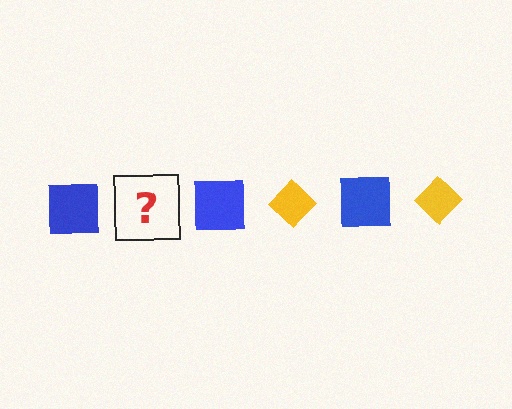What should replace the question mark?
The question mark should be replaced with a yellow diamond.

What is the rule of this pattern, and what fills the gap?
The rule is that the pattern alternates between blue square and yellow diamond. The gap should be filled with a yellow diamond.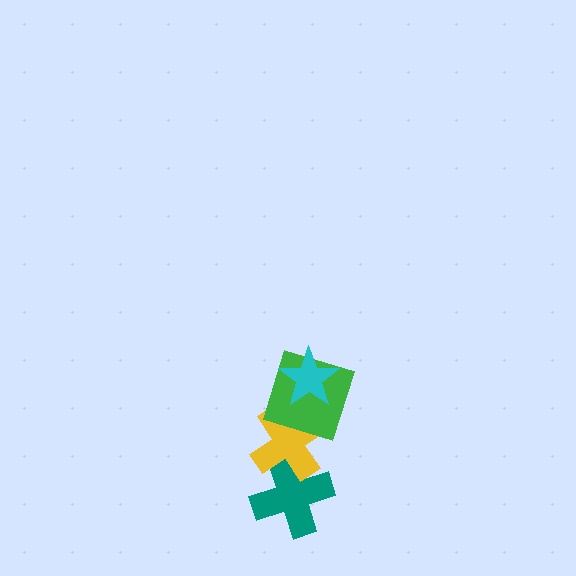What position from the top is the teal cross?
The teal cross is 4th from the top.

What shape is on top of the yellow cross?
The green square is on top of the yellow cross.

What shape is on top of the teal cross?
The yellow cross is on top of the teal cross.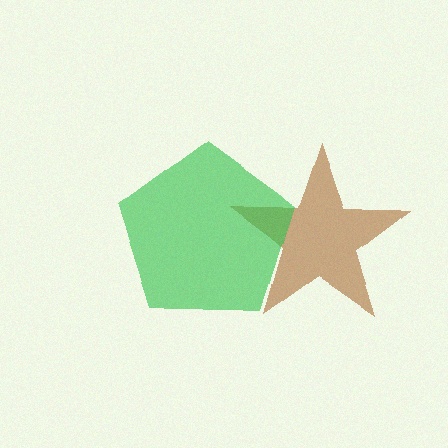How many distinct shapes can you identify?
There are 2 distinct shapes: a brown star, a green pentagon.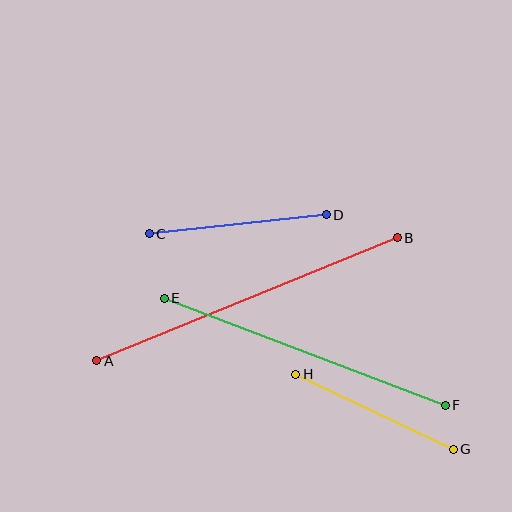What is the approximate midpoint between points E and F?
The midpoint is at approximately (305, 352) pixels.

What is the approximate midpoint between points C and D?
The midpoint is at approximately (238, 224) pixels.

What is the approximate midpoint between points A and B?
The midpoint is at approximately (247, 299) pixels.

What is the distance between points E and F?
The distance is approximately 300 pixels.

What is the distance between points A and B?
The distance is approximately 325 pixels.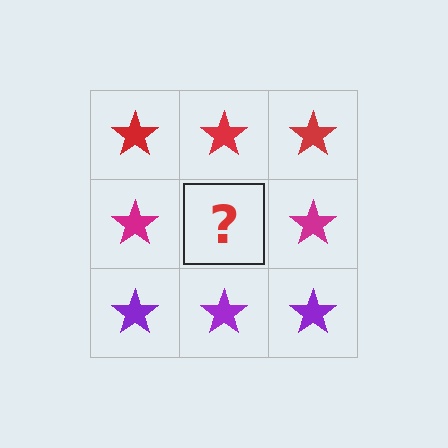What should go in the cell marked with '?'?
The missing cell should contain a magenta star.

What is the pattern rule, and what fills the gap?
The rule is that each row has a consistent color. The gap should be filled with a magenta star.